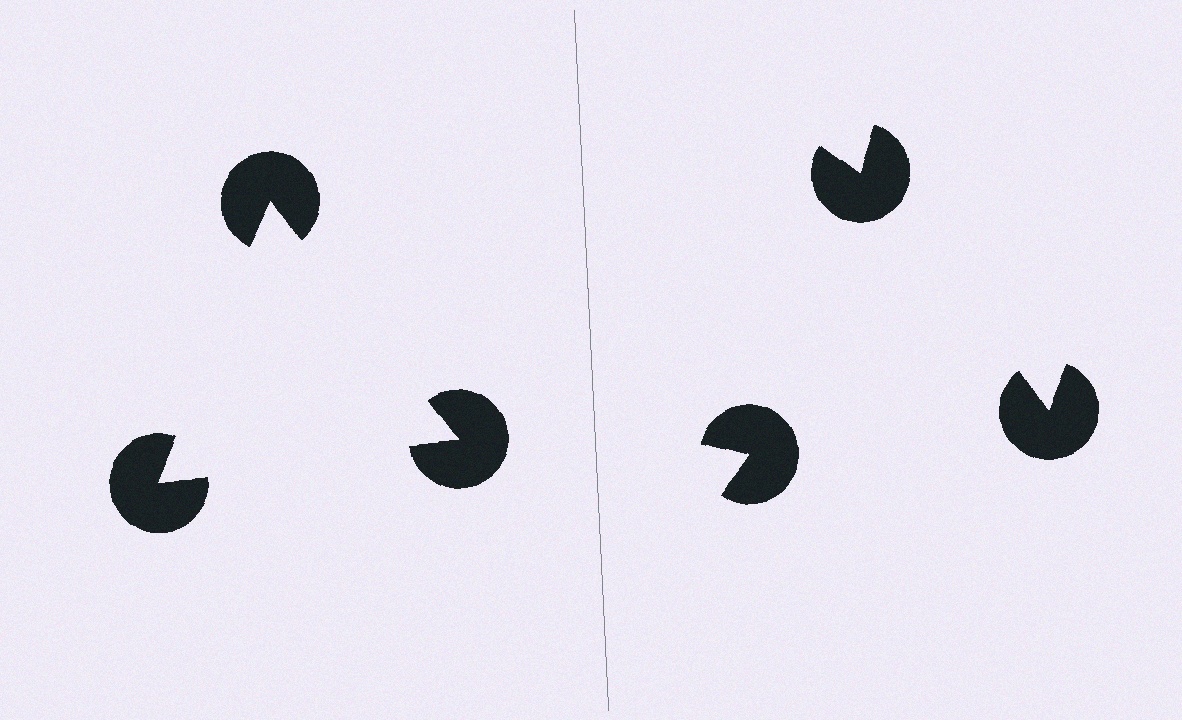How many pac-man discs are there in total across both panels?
6 — 3 on each side.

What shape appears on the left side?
An illusory triangle.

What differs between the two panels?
The pac-man discs are positioned identically on both sides; only the wedge orientations differ. On the left they align to a triangle; on the right they are misaligned.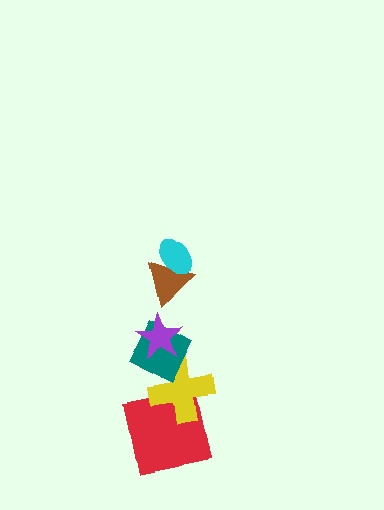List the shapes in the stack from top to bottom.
From top to bottom: the cyan ellipse, the brown triangle, the purple star, the teal diamond, the yellow cross, the red square.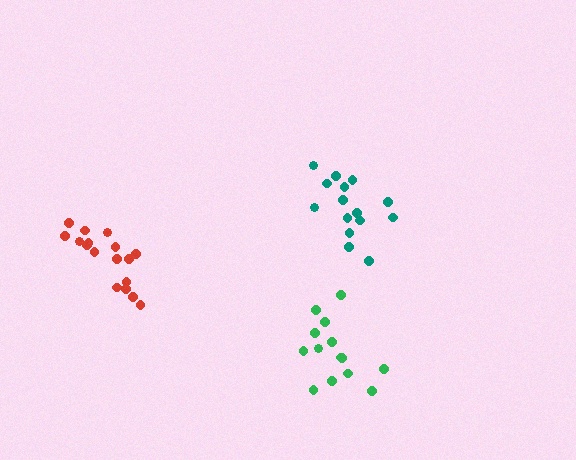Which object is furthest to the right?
The teal cluster is rightmost.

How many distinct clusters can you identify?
There are 3 distinct clusters.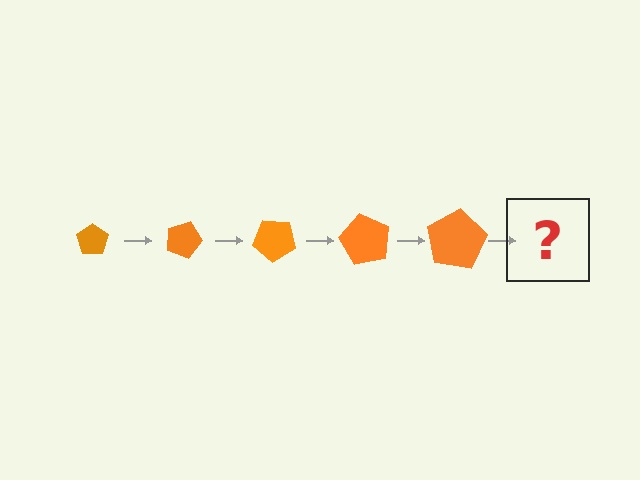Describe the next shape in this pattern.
It should be a pentagon, larger than the previous one and rotated 100 degrees from the start.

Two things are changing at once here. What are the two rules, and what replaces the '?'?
The two rules are that the pentagon grows larger each step and it rotates 20 degrees each step. The '?' should be a pentagon, larger than the previous one and rotated 100 degrees from the start.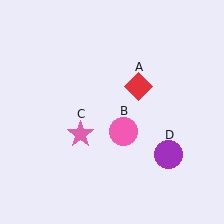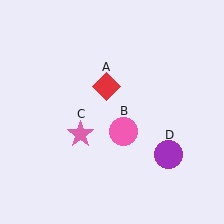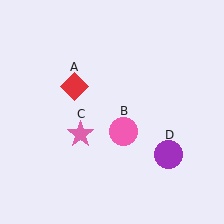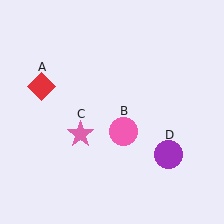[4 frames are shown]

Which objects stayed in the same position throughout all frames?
Pink circle (object B) and pink star (object C) and purple circle (object D) remained stationary.